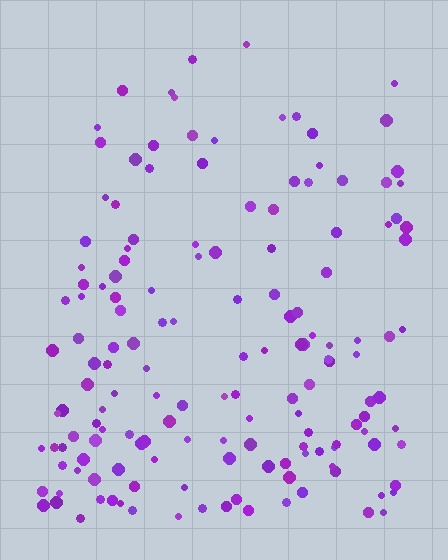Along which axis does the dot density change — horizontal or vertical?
Vertical.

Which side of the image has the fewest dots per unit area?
The top.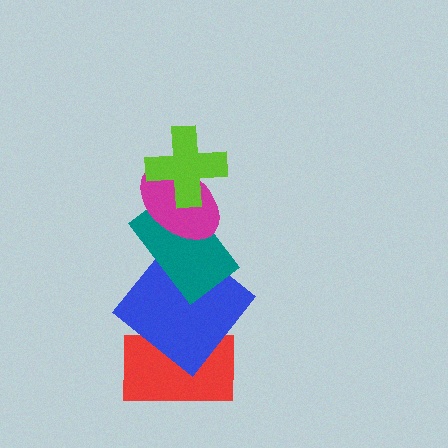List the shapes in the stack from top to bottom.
From top to bottom: the lime cross, the magenta ellipse, the teal rectangle, the blue diamond, the red rectangle.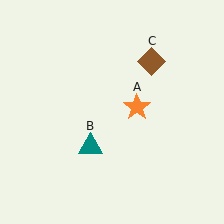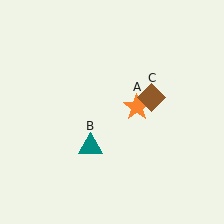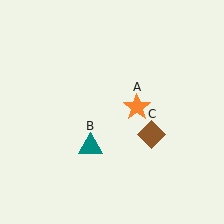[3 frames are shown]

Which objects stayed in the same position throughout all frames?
Orange star (object A) and teal triangle (object B) remained stationary.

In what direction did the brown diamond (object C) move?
The brown diamond (object C) moved down.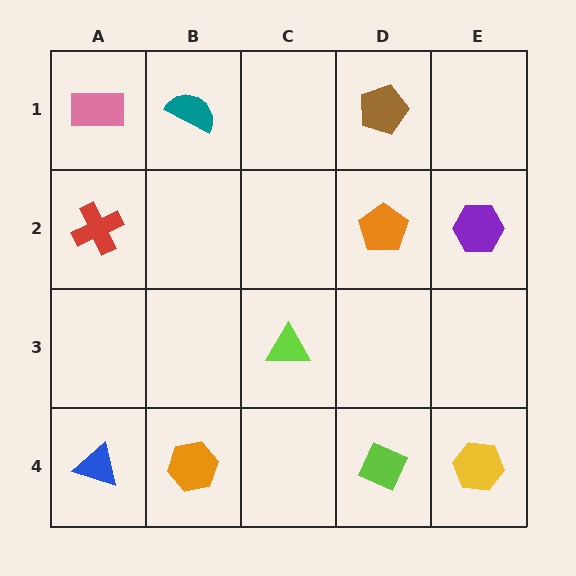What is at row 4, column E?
A yellow hexagon.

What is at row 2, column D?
An orange pentagon.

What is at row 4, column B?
An orange hexagon.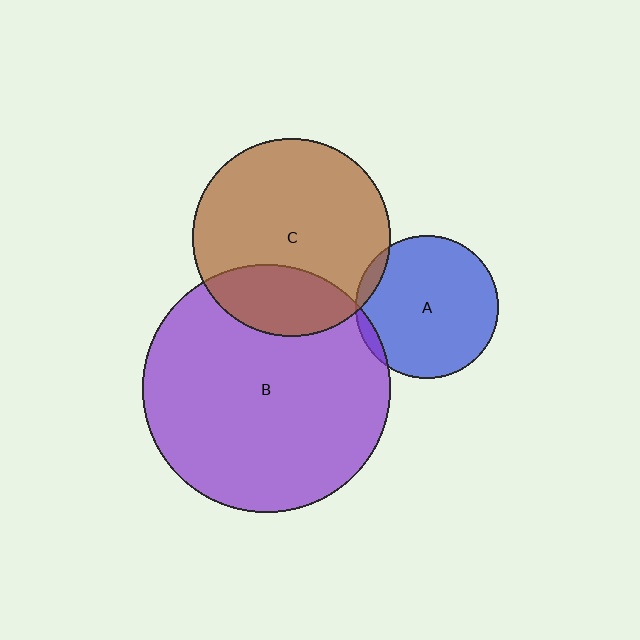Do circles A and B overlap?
Yes.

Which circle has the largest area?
Circle B (purple).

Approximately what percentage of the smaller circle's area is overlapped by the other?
Approximately 5%.